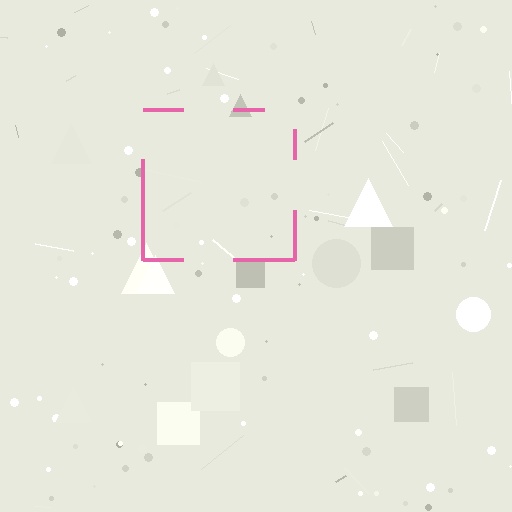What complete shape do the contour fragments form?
The contour fragments form a square.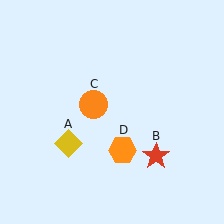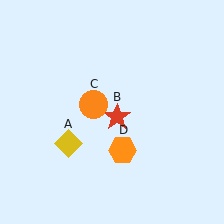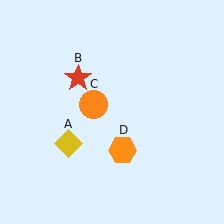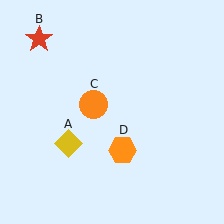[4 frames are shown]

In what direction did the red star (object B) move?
The red star (object B) moved up and to the left.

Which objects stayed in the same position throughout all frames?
Yellow diamond (object A) and orange circle (object C) and orange hexagon (object D) remained stationary.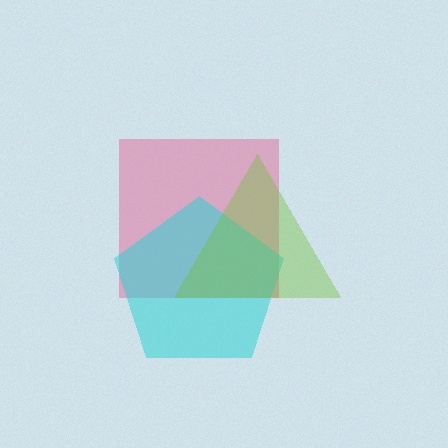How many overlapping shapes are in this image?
There are 3 overlapping shapes in the image.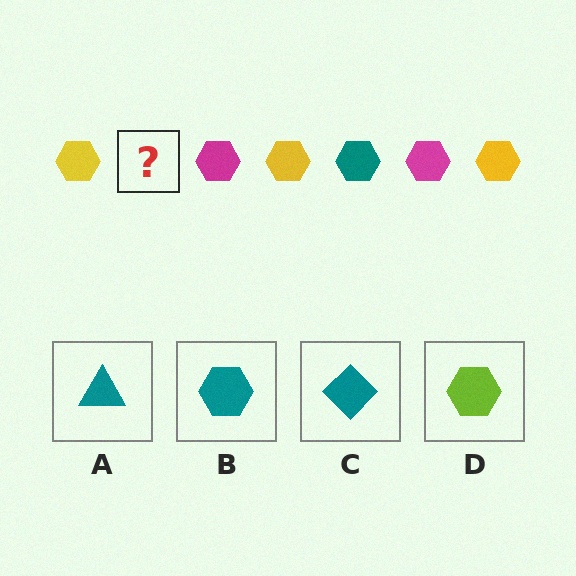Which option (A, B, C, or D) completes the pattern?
B.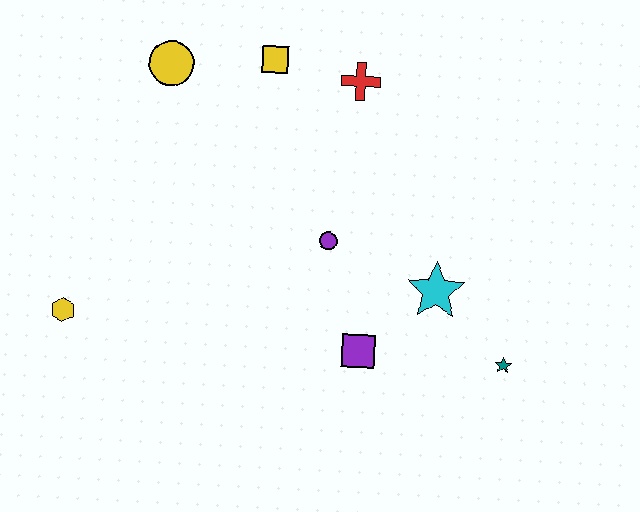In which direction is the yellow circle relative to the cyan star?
The yellow circle is to the left of the cyan star.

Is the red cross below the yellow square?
Yes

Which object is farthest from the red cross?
The yellow hexagon is farthest from the red cross.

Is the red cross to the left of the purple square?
Yes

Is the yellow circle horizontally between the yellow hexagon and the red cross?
Yes